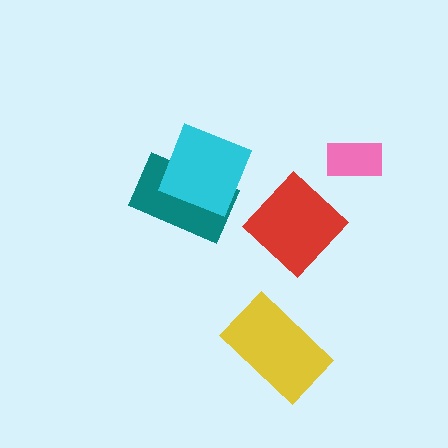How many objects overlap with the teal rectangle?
1 object overlaps with the teal rectangle.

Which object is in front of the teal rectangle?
The cyan square is in front of the teal rectangle.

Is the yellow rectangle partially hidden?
No, no other shape covers it.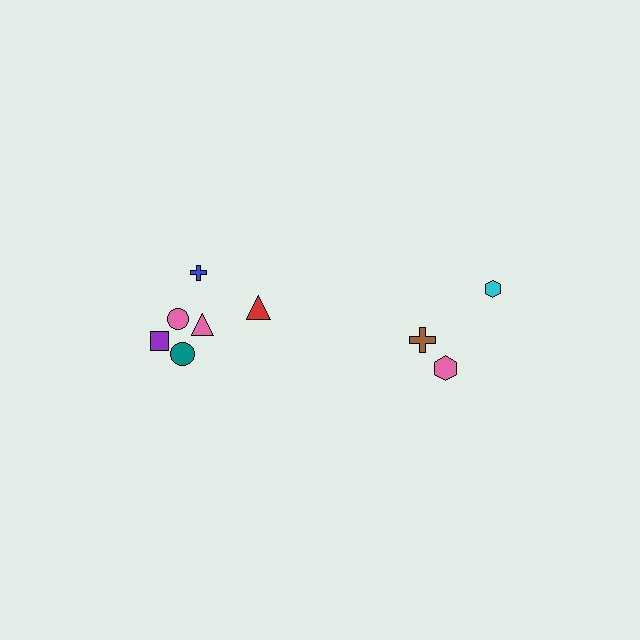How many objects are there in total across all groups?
There are 9 objects.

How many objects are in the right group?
There are 3 objects.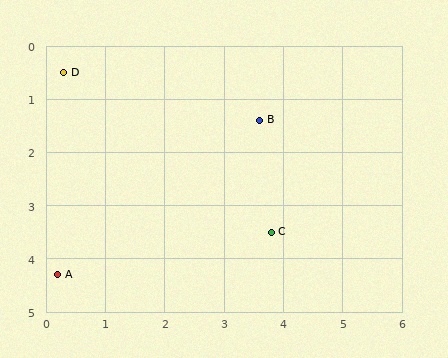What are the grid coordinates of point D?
Point D is at approximately (0.3, 0.5).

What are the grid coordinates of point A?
Point A is at approximately (0.2, 4.3).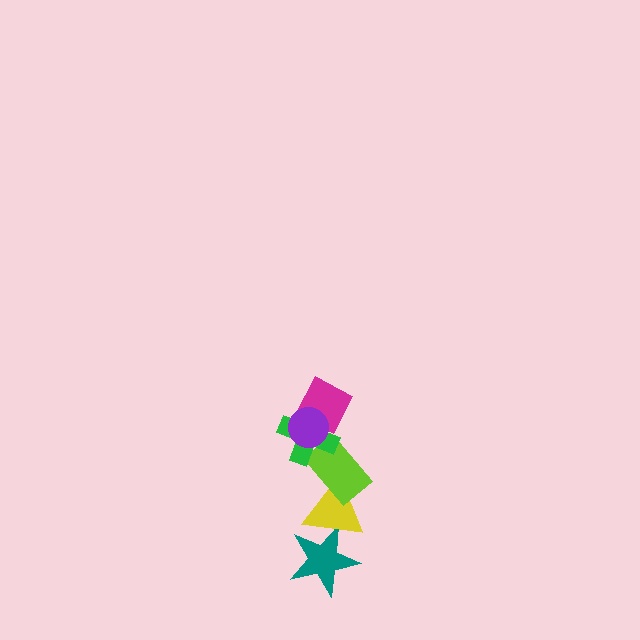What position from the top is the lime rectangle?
The lime rectangle is 4th from the top.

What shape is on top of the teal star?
The yellow triangle is on top of the teal star.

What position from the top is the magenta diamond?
The magenta diamond is 2nd from the top.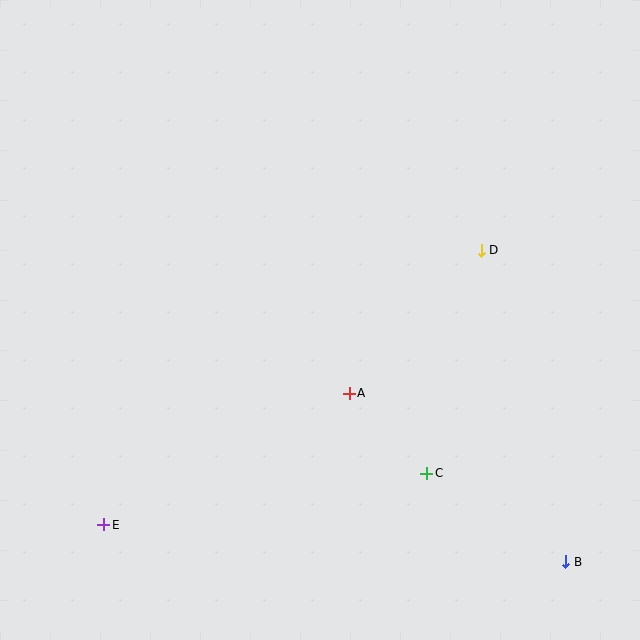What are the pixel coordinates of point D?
Point D is at (481, 250).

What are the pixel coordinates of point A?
Point A is at (349, 393).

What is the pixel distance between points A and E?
The distance between A and E is 279 pixels.